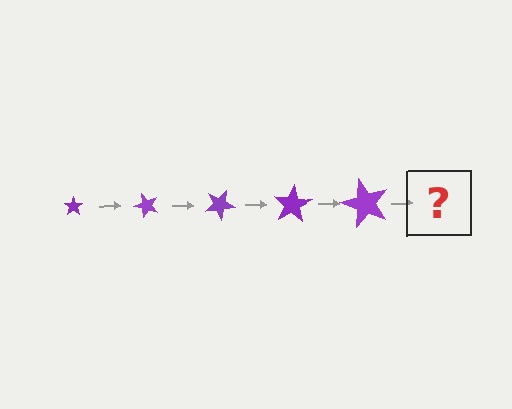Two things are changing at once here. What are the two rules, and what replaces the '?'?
The two rules are that the star grows larger each step and it rotates 50 degrees each step. The '?' should be a star, larger than the previous one and rotated 250 degrees from the start.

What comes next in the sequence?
The next element should be a star, larger than the previous one and rotated 250 degrees from the start.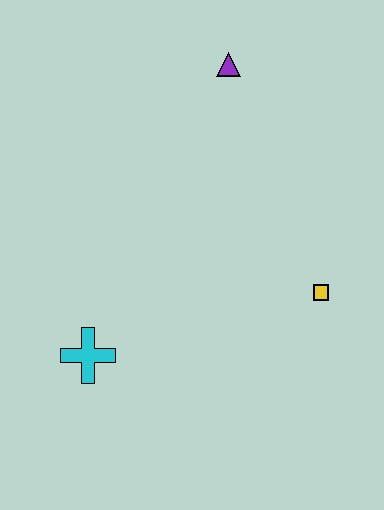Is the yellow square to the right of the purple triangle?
Yes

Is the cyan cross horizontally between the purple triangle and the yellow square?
No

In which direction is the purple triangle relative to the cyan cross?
The purple triangle is above the cyan cross.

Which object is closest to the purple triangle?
The yellow square is closest to the purple triangle.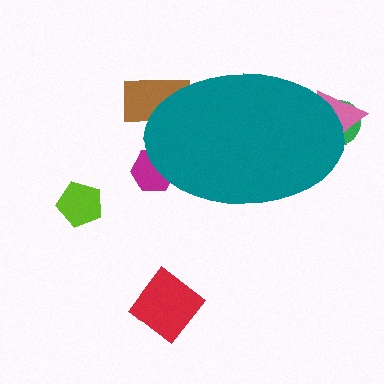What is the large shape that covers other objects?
A teal ellipse.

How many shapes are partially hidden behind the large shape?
4 shapes are partially hidden.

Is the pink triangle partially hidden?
Yes, the pink triangle is partially hidden behind the teal ellipse.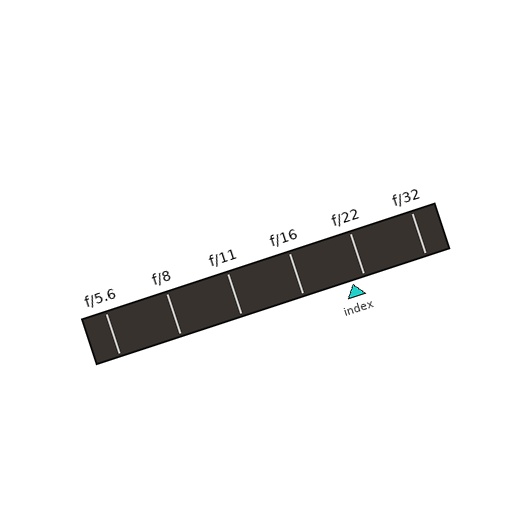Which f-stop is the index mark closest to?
The index mark is closest to f/22.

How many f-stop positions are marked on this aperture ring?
There are 6 f-stop positions marked.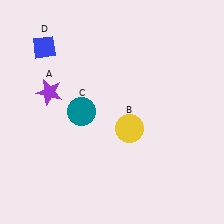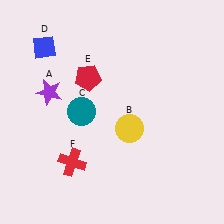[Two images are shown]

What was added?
A red pentagon (E), a red cross (F) were added in Image 2.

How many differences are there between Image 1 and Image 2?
There are 2 differences between the two images.